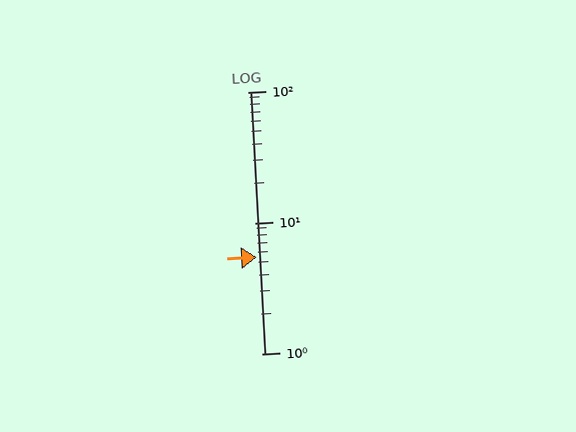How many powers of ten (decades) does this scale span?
The scale spans 2 decades, from 1 to 100.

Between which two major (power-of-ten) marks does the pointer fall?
The pointer is between 1 and 10.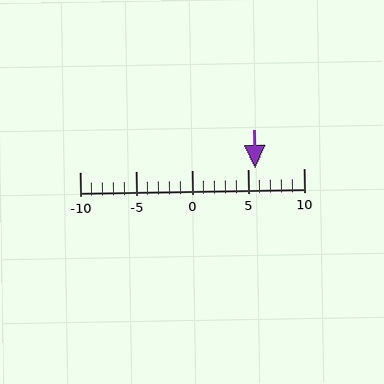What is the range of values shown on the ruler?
The ruler shows values from -10 to 10.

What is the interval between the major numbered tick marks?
The major tick marks are spaced 5 units apart.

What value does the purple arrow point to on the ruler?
The purple arrow points to approximately 6.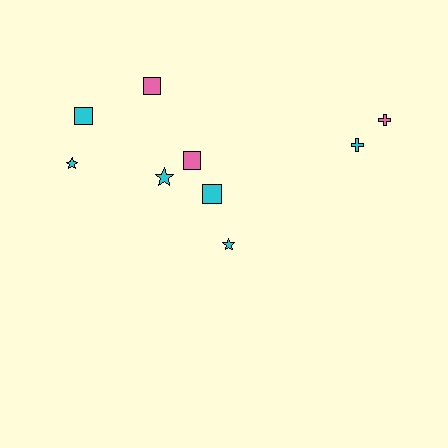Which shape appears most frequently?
Square, with 4 objects.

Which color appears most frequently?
Cyan, with 6 objects.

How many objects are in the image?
There are 9 objects.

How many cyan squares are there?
There are 2 cyan squares.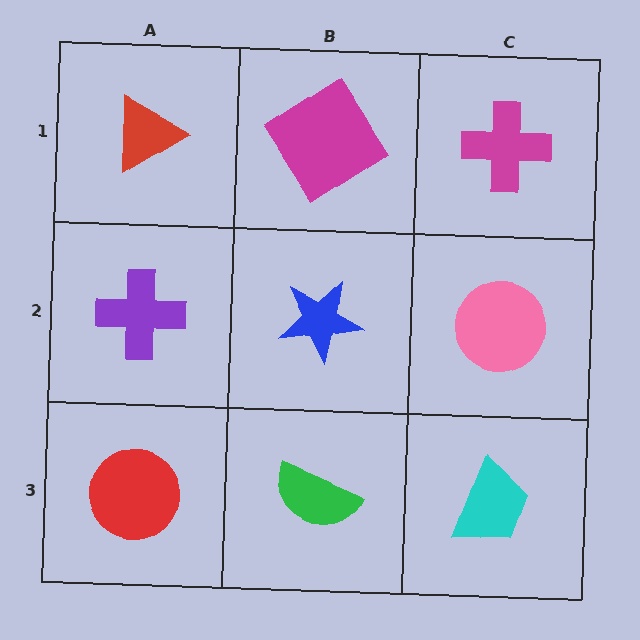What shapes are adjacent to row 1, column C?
A pink circle (row 2, column C), a magenta diamond (row 1, column B).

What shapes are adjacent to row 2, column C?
A magenta cross (row 1, column C), a cyan trapezoid (row 3, column C), a blue star (row 2, column B).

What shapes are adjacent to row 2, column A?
A red triangle (row 1, column A), a red circle (row 3, column A), a blue star (row 2, column B).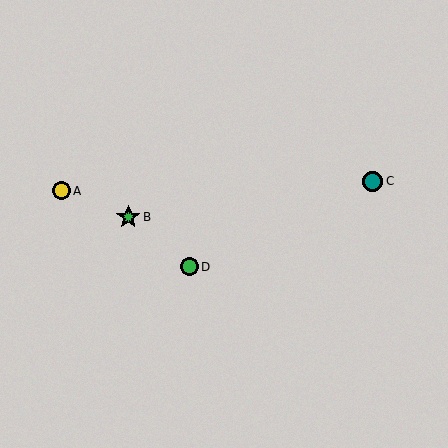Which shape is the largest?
The green star (labeled B) is the largest.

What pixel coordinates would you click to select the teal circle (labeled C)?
Click at (373, 181) to select the teal circle C.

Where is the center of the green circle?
The center of the green circle is at (190, 267).